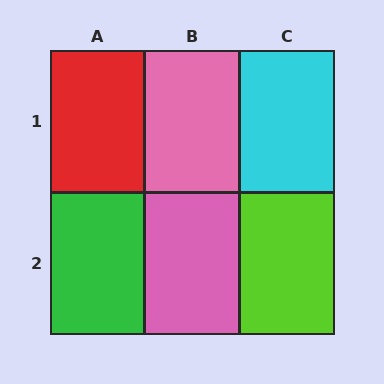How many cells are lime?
1 cell is lime.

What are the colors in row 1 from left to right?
Red, pink, cyan.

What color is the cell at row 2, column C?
Lime.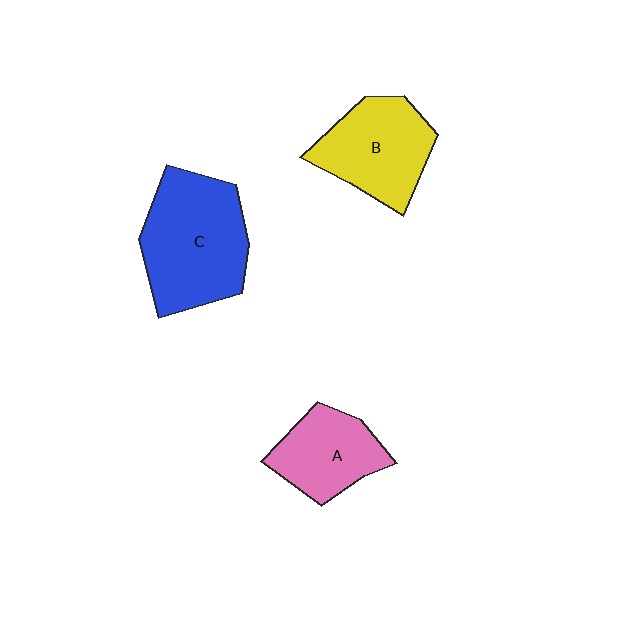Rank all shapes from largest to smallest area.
From largest to smallest: C (blue), B (yellow), A (pink).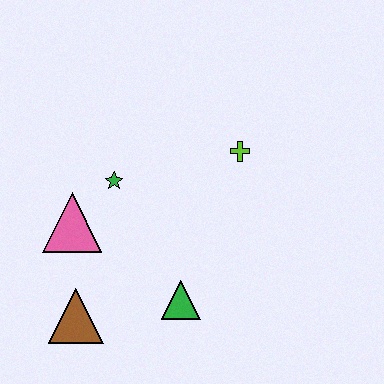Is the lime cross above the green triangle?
Yes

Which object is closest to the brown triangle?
The pink triangle is closest to the brown triangle.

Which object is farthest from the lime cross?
The brown triangle is farthest from the lime cross.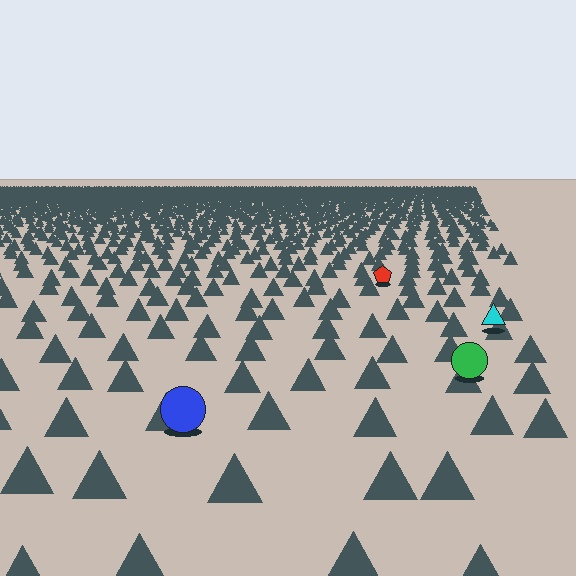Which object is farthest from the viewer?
The red pentagon is farthest from the viewer. It appears smaller and the ground texture around it is denser.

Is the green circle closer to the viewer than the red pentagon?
Yes. The green circle is closer — you can tell from the texture gradient: the ground texture is coarser near it.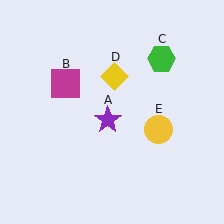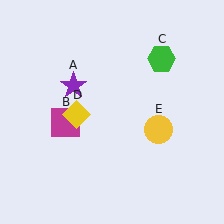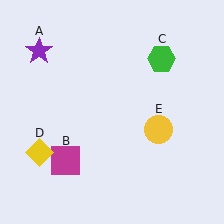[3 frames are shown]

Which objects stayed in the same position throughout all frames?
Green hexagon (object C) and yellow circle (object E) remained stationary.